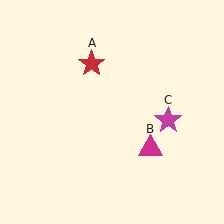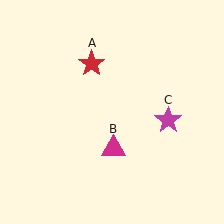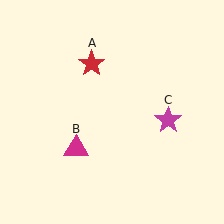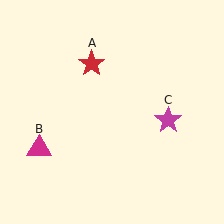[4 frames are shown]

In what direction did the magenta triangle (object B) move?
The magenta triangle (object B) moved left.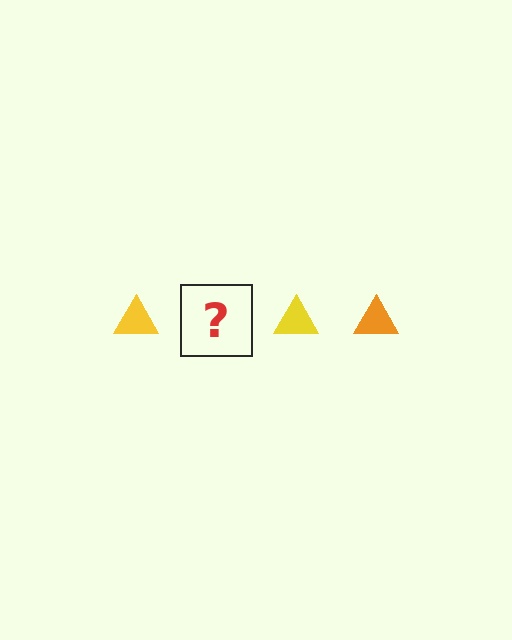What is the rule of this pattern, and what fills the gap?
The rule is that the pattern cycles through yellow, orange triangles. The gap should be filled with an orange triangle.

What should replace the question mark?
The question mark should be replaced with an orange triangle.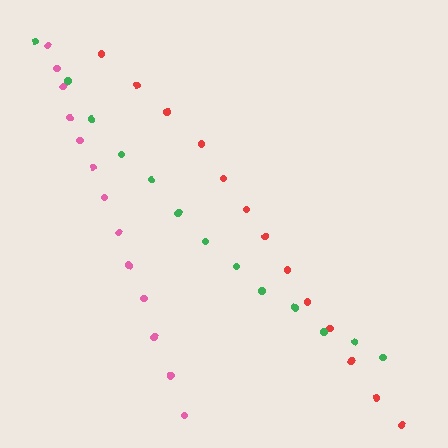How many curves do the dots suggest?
There are 3 distinct paths.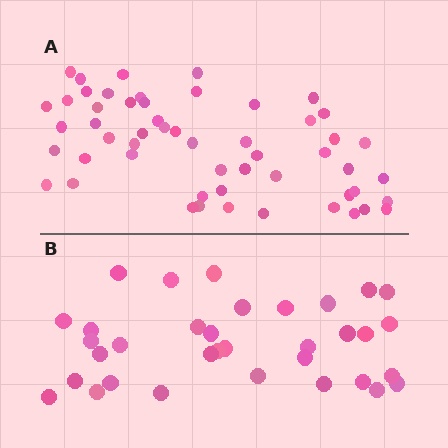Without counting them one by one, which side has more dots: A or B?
Region A (the top region) has more dots.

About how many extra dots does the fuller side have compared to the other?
Region A has approximately 20 more dots than region B.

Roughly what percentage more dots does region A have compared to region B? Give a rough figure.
About 60% more.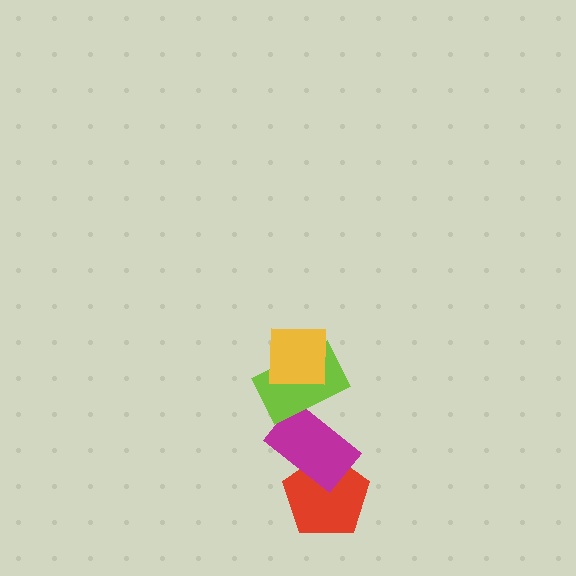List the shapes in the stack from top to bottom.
From top to bottom: the yellow square, the lime rectangle, the magenta rectangle, the red pentagon.